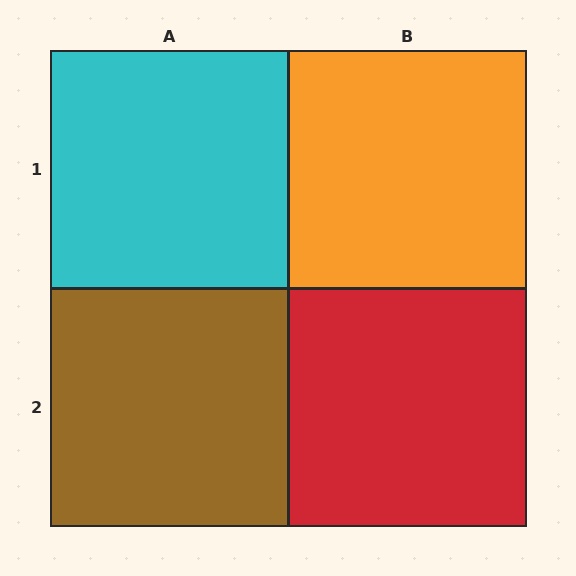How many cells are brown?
1 cell is brown.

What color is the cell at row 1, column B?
Orange.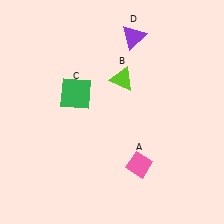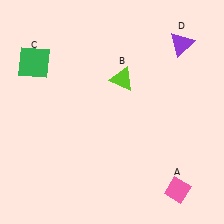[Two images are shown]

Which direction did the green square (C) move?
The green square (C) moved left.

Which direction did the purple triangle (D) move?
The purple triangle (D) moved right.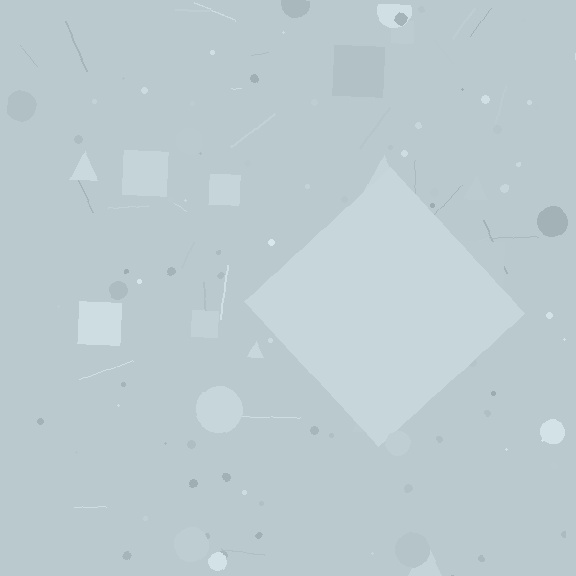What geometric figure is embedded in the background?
A diamond is embedded in the background.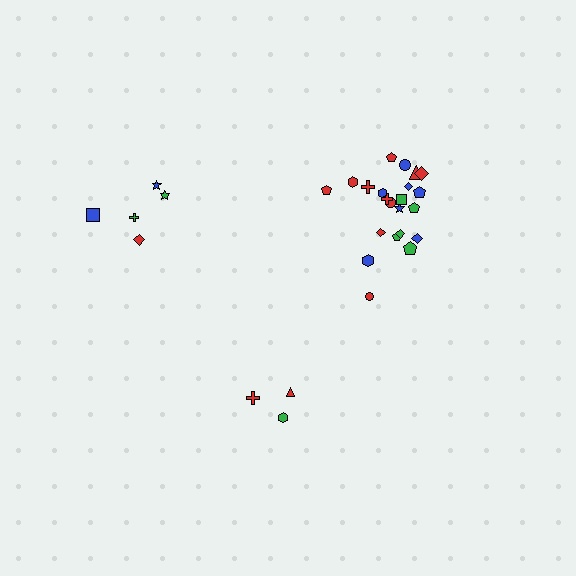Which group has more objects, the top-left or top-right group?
The top-right group.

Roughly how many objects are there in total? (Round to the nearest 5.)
Roughly 30 objects in total.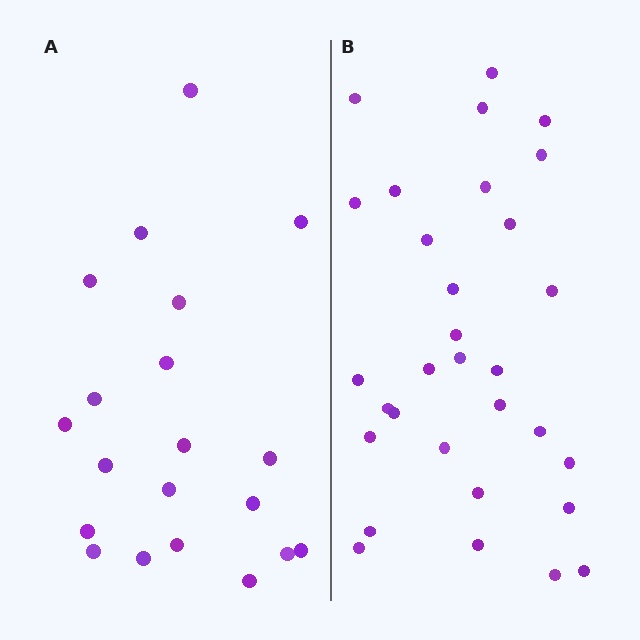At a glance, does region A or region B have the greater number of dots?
Region B (the right region) has more dots.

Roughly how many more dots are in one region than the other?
Region B has roughly 12 or so more dots than region A.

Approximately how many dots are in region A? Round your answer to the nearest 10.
About 20 dots.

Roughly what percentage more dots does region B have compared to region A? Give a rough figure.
About 55% more.